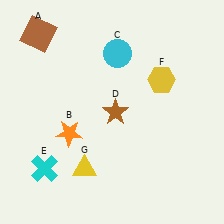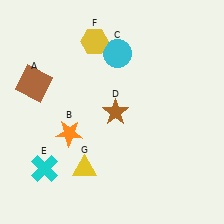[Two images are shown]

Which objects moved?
The objects that moved are: the brown square (A), the yellow hexagon (F).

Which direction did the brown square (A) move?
The brown square (A) moved down.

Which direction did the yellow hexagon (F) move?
The yellow hexagon (F) moved left.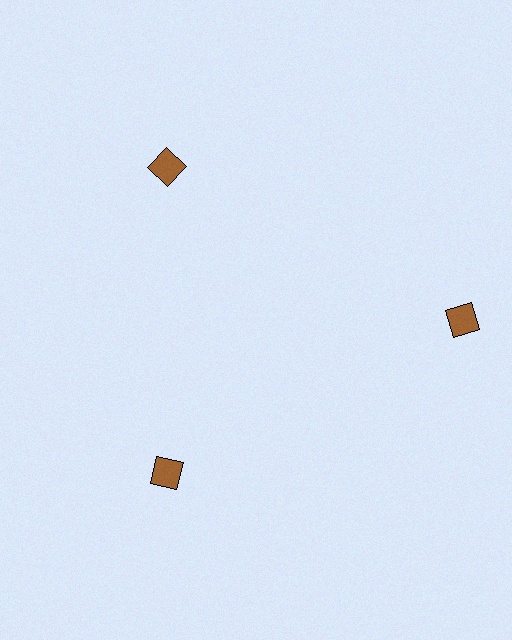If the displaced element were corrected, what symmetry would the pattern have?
It would have 3-fold rotational symmetry — the pattern would map onto itself every 120 degrees.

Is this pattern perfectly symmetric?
No. The 3 brown diamonds are arranged in a ring, but one element near the 3 o'clock position is pushed outward from the center, breaking the 3-fold rotational symmetry.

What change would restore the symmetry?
The symmetry would be restored by moving it inward, back onto the ring so that all 3 diamonds sit at equal angles and equal distance from the center.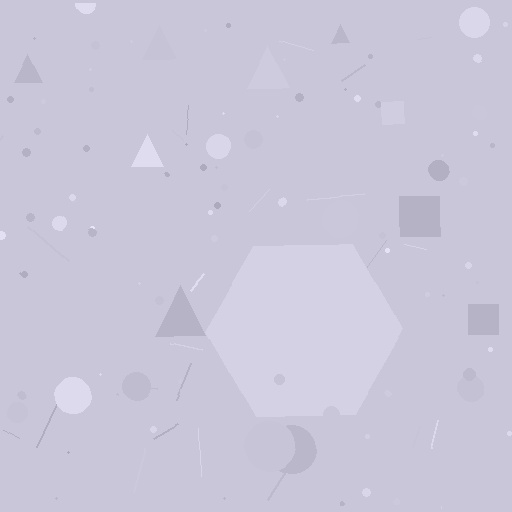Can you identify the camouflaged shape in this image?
The camouflaged shape is a hexagon.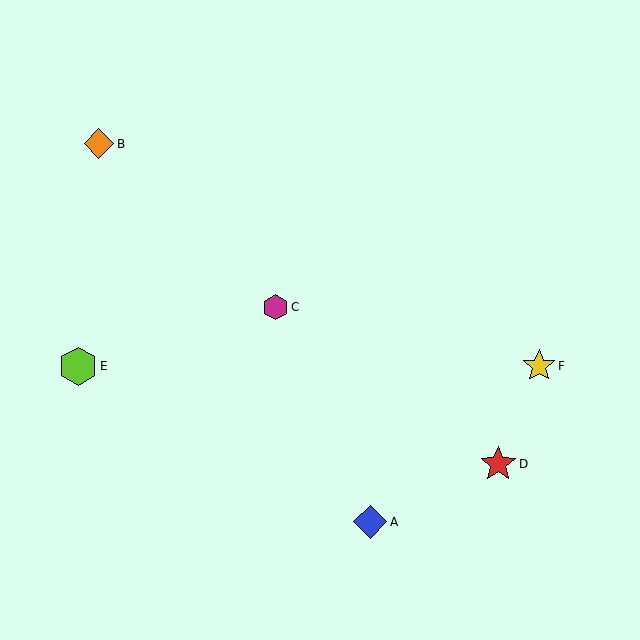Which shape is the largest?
The lime hexagon (labeled E) is the largest.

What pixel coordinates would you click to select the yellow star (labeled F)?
Click at (539, 366) to select the yellow star F.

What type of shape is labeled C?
Shape C is a magenta hexagon.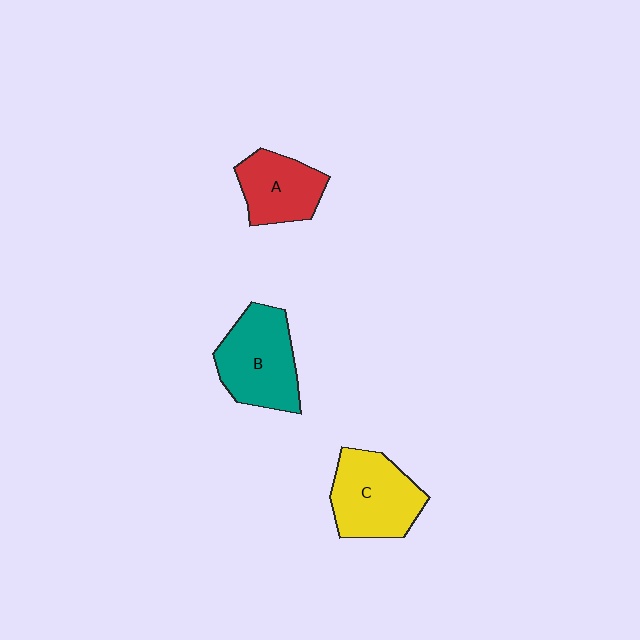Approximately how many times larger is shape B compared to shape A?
Approximately 1.3 times.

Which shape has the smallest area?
Shape A (red).